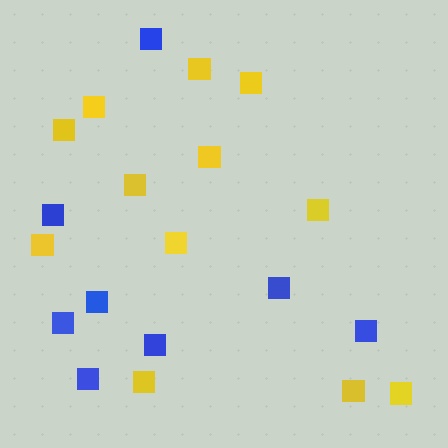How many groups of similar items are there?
There are 2 groups: one group of yellow squares (12) and one group of blue squares (8).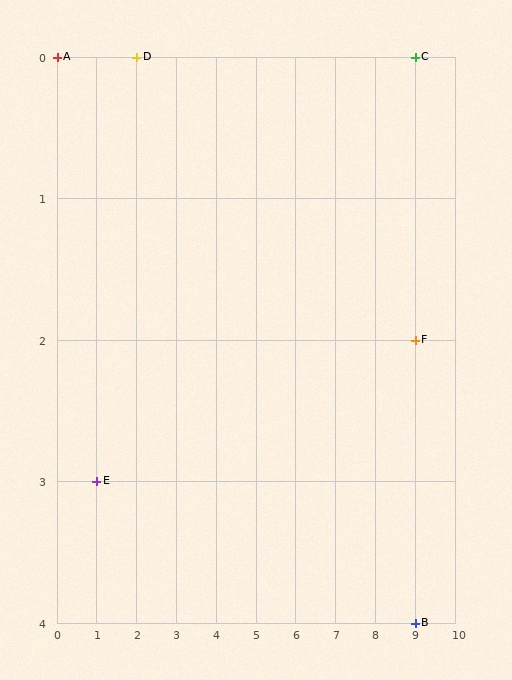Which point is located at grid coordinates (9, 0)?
Point C is at (9, 0).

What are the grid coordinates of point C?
Point C is at grid coordinates (9, 0).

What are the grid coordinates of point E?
Point E is at grid coordinates (1, 3).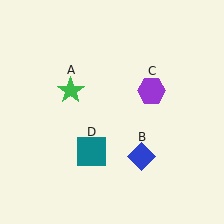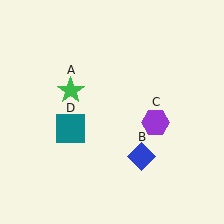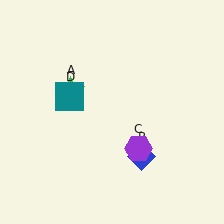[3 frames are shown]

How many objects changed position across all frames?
2 objects changed position: purple hexagon (object C), teal square (object D).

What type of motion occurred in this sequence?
The purple hexagon (object C), teal square (object D) rotated clockwise around the center of the scene.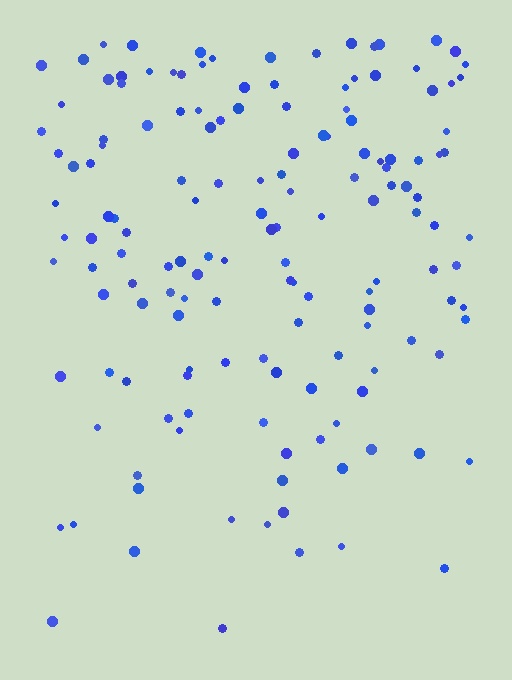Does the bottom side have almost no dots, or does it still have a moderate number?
Still a moderate number, just noticeably fewer than the top.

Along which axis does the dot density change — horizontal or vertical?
Vertical.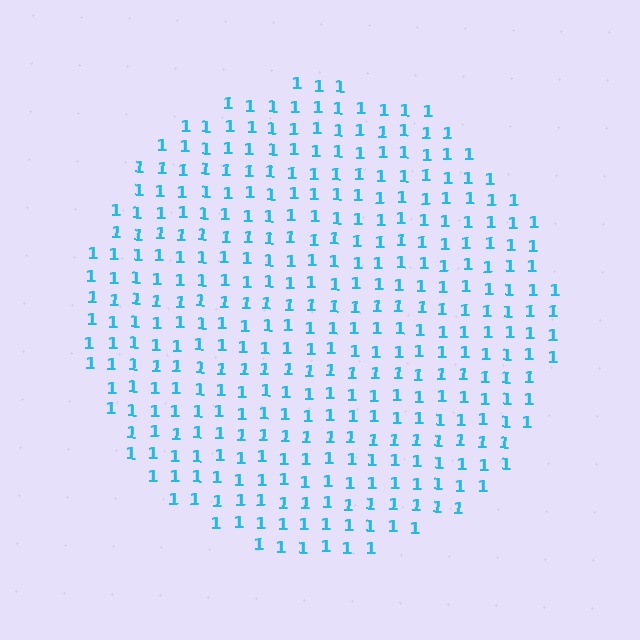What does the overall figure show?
The overall figure shows a circle.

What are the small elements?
The small elements are digit 1's.